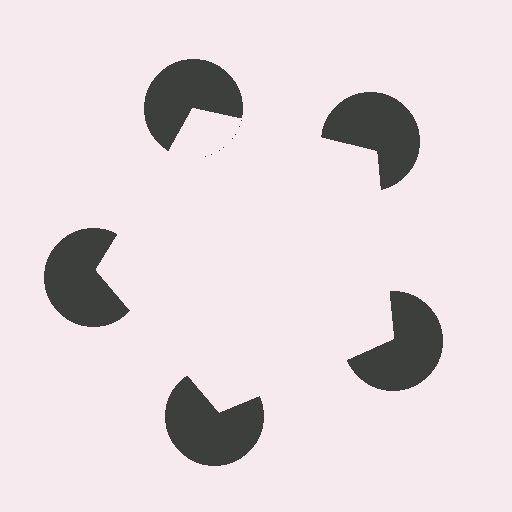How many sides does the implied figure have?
5 sides.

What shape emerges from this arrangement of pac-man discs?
An illusory pentagon — its edges are inferred from the aligned wedge cuts in the pac-man discs, not physically drawn.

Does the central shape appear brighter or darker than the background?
It typically appears slightly brighter than the background, even though no actual brightness change is drawn.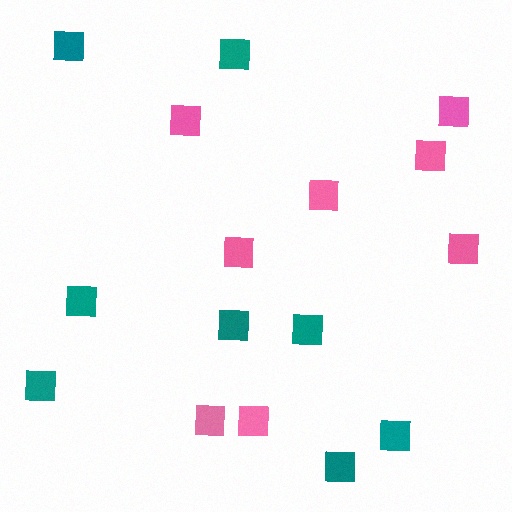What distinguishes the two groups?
There are 2 groups: one group of pink squares (8) and one group of teal squares (8).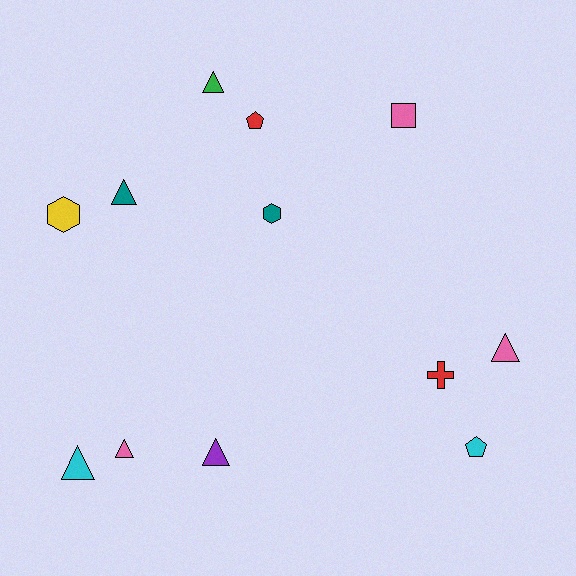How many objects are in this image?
There are 12 objects.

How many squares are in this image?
There is 1 square.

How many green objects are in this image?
There is 1 green object.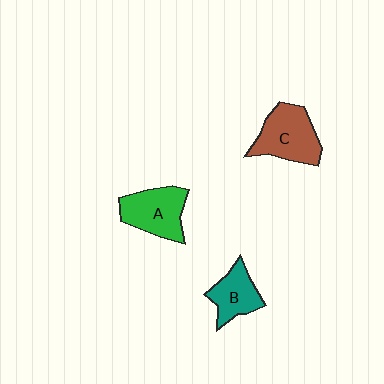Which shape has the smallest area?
Shape B (teal).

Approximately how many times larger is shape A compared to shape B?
Approximately 1.3 times.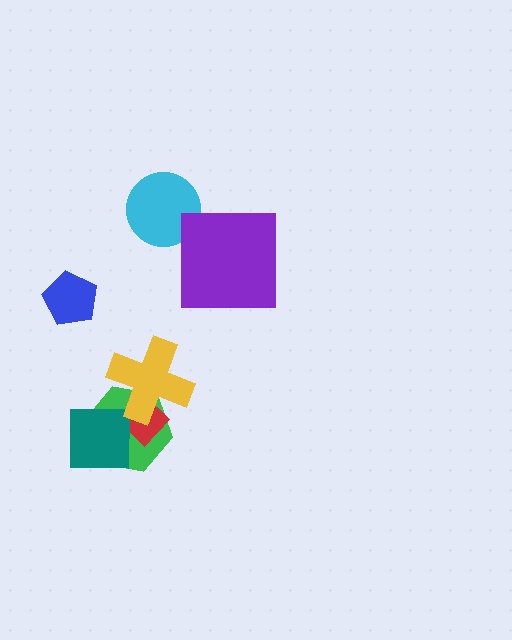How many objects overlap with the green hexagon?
3 objects overlap with the green hexagon.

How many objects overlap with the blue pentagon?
0 objects overlap with the blue pentagon.